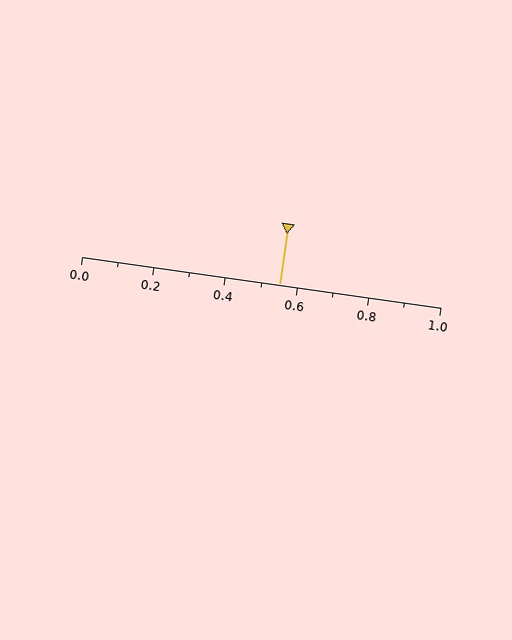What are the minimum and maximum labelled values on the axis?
The axis runs from 0.0 to 1.0.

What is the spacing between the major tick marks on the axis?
The major ticks are spaced 0.2 apart.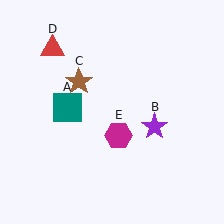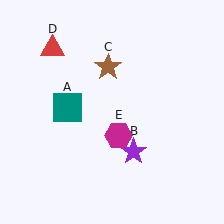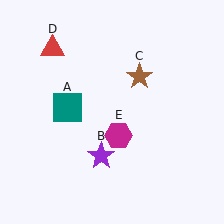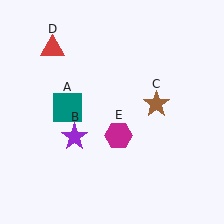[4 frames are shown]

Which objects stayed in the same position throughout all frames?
Teal square (object A) and red triangle (object D) and magenta hexagon (object E) remained stationary.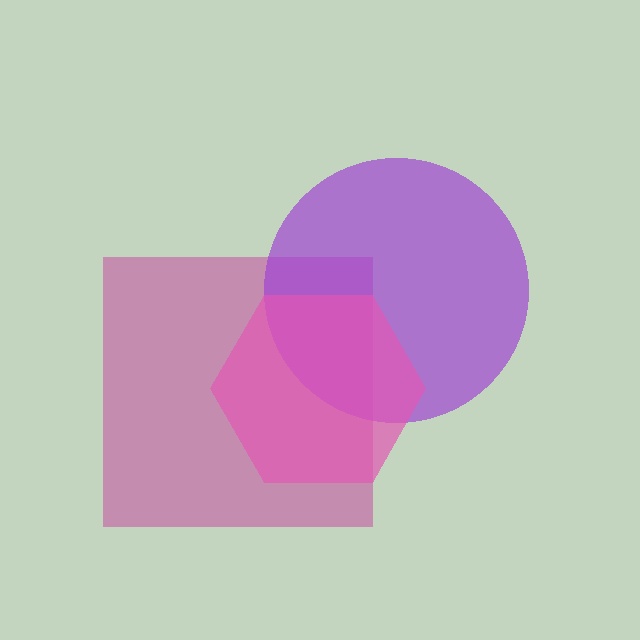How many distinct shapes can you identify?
There are 3 distinct shapes: a magenta square, a purple circle, a pink hexagon.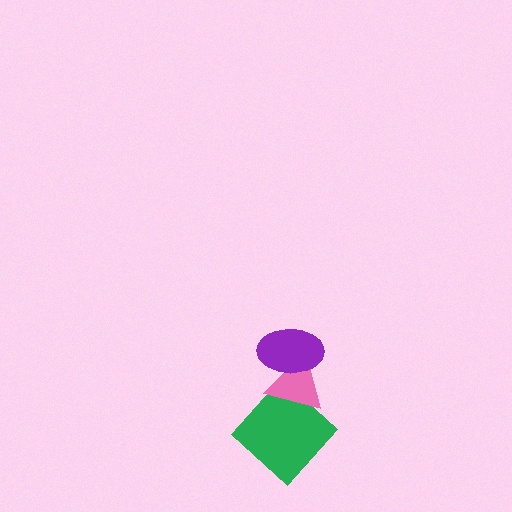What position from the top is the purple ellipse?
The purple ellipse is 1st from the top.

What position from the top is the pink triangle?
The pink triangle is 2nd from the top.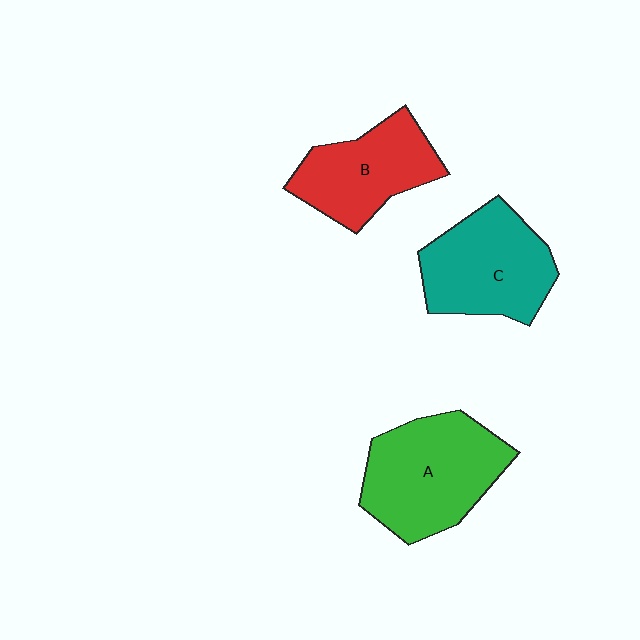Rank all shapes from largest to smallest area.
From largest to smallest: A (green), C (teal), B (red).